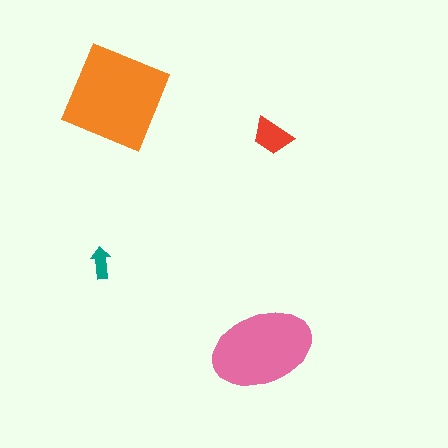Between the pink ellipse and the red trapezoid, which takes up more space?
The pink ellipse.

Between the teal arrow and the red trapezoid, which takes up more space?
The red trapezoid.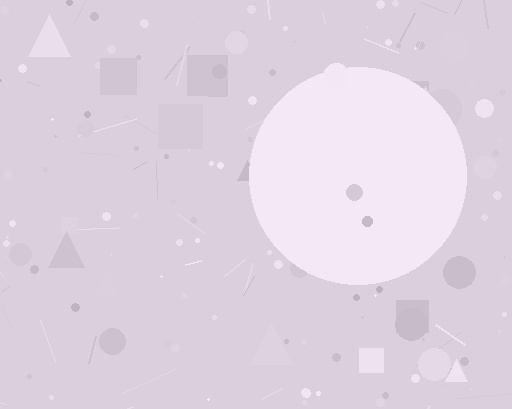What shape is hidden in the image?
A circle is hidden in the image.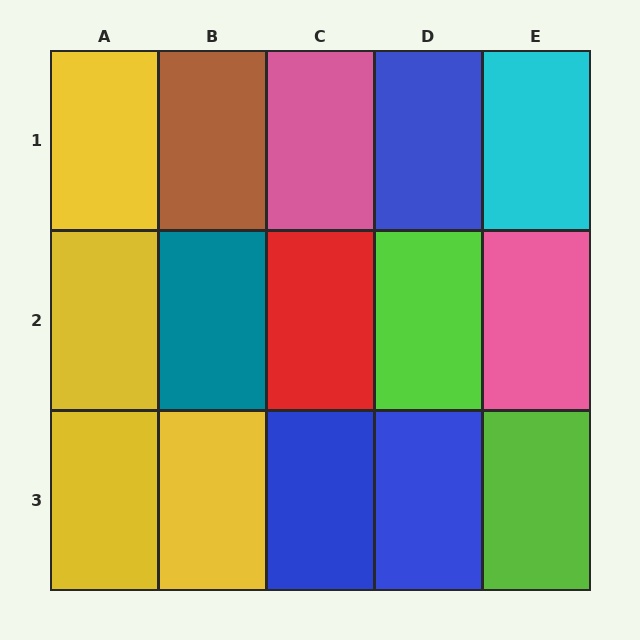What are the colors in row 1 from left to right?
Yellow, brown, pink, blue, cyan.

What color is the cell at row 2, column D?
Lime.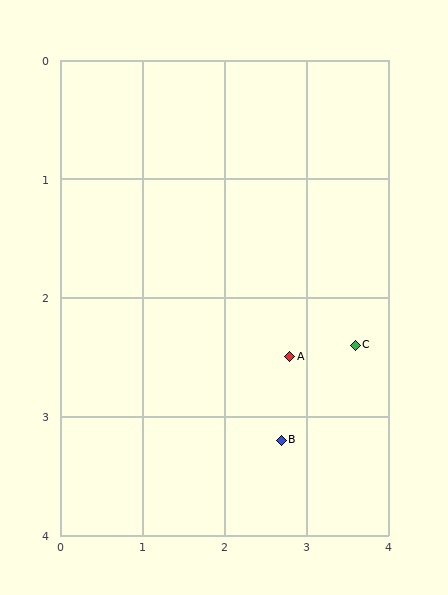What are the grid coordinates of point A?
Point A is at approximately (2.8, 2.5).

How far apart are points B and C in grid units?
Points B and C are about 1.2 grid units apart.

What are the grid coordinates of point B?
Point B is at approximately (2.7, 3.2).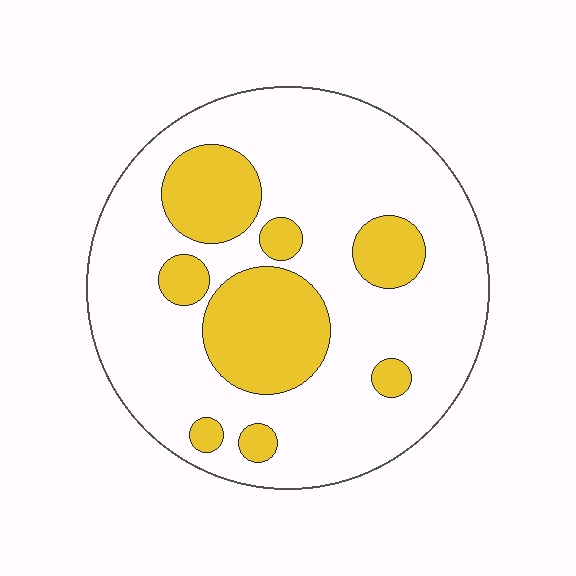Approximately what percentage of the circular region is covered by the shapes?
Approximately 25%.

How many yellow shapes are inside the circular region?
8.